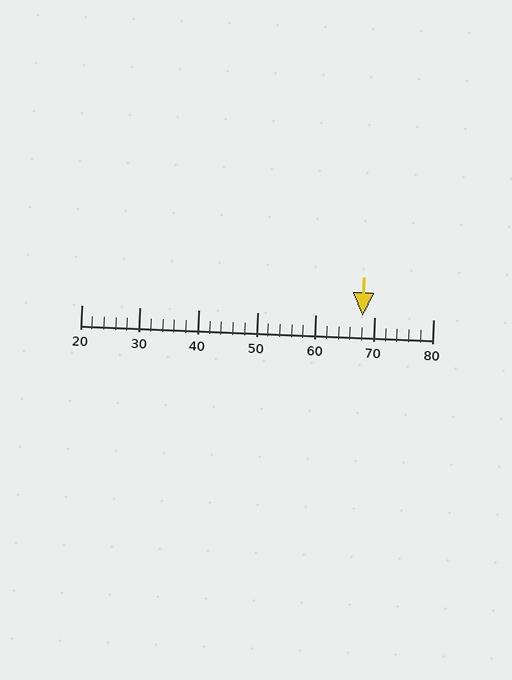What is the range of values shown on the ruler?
The ruler shows values from 20 to 80.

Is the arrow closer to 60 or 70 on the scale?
The arrow is closer to 70.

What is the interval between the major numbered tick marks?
The major tick marks are spaced 10 units apart.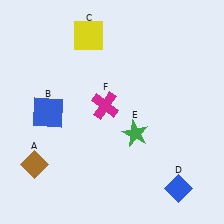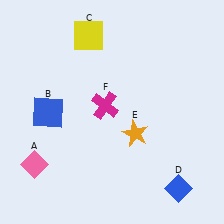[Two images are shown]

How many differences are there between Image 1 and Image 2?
There are 2 differences between the two images.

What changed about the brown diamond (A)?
In Image 1, A is brown. In Image 2, it changed to pink.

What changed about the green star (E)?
In Image 1, E is green. In Image 2, it changed to orange.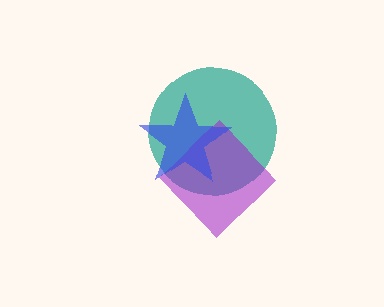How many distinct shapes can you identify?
There are 3 distinct shapes: a teal circle, a purple diamond, a blue star.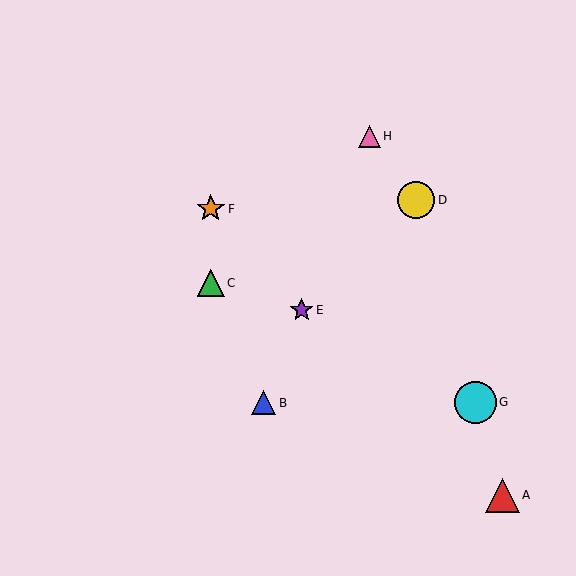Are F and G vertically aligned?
No, F is at x≈211 and G is at x≈475.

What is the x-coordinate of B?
Object B is at x≈264.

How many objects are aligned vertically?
2 objects (C, F) are aligned vertically.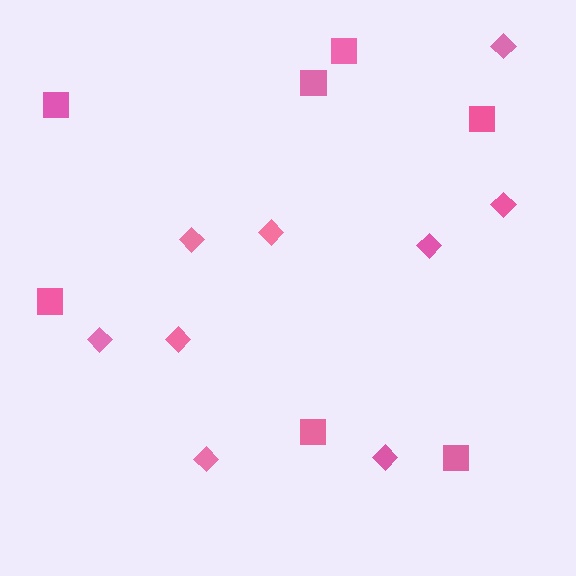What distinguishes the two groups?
There are 2 groups: one group of diamonds (9) and one group of squares (7).